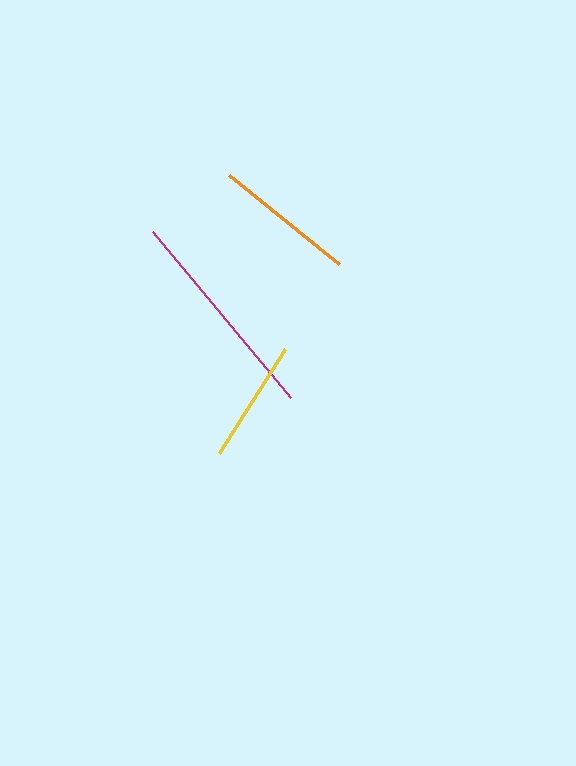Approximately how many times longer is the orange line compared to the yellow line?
The orange line is approximately 1.1 times the length of the yellow line.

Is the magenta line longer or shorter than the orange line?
The magenta line is longer than the orange line.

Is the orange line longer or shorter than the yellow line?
The orange line is longer than the yellow line.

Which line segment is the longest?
The magenta line is the longest at approximately 216 pixels.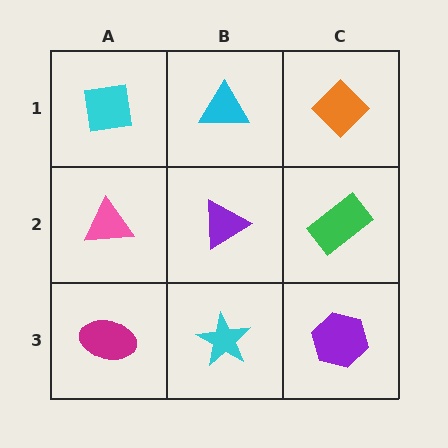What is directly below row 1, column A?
A pink triangle.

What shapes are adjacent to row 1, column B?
A purple triangle (row 2, column B), a cyan square (row 1, column A), an orange diamond (row 1, column C).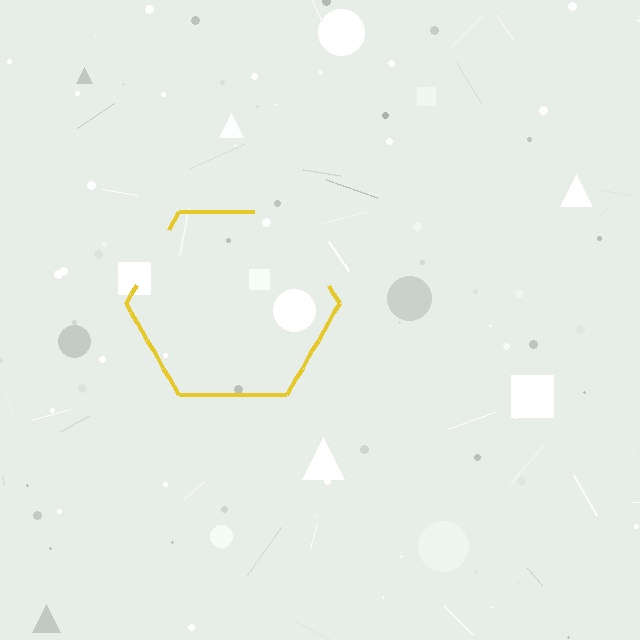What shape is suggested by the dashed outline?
The dashed outline suggests a hexagon.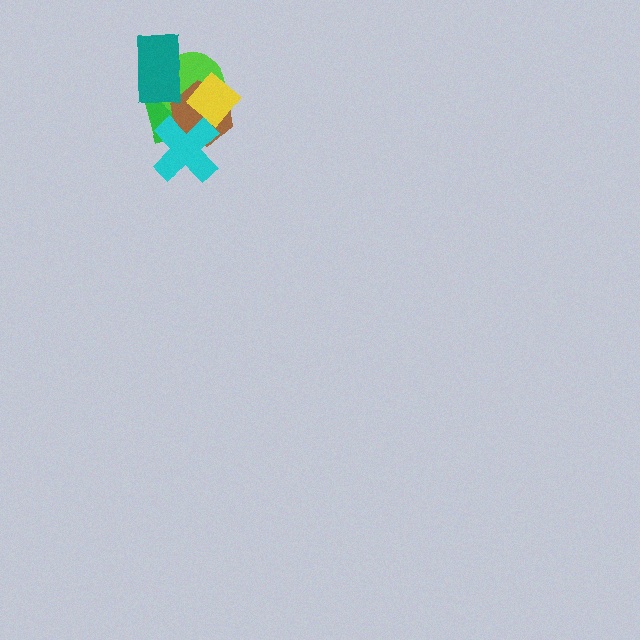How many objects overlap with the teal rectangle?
2 objects overlap with the teal rectangle.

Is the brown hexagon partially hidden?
Yes, it is partially covered by another shape.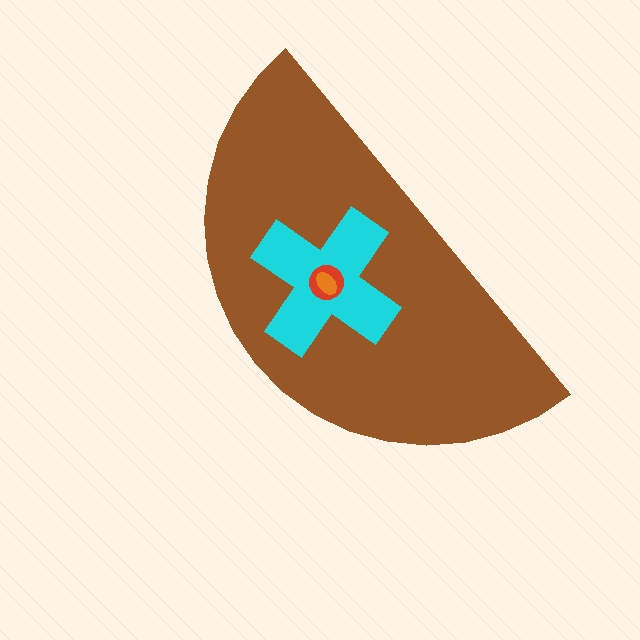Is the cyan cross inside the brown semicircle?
Yes.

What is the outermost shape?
The brown semicircle.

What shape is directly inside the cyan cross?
The red circle.